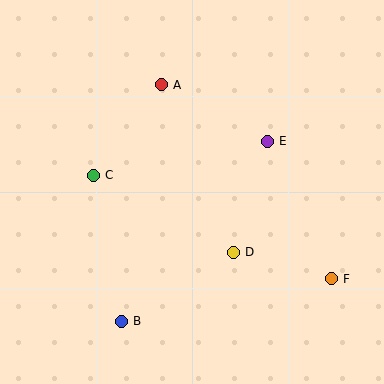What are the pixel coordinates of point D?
Point D is at (233, 252).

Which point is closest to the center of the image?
Point D at (233, 252) is closest to the center.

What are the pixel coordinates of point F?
Point F is at (331, 279).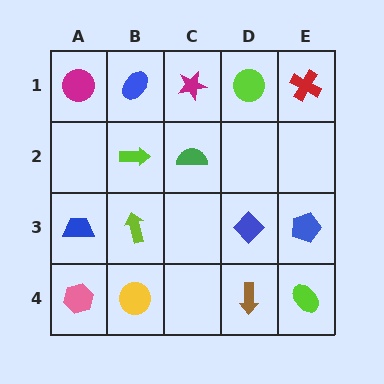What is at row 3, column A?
A blue trapezoid.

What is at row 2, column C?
A green semicircle.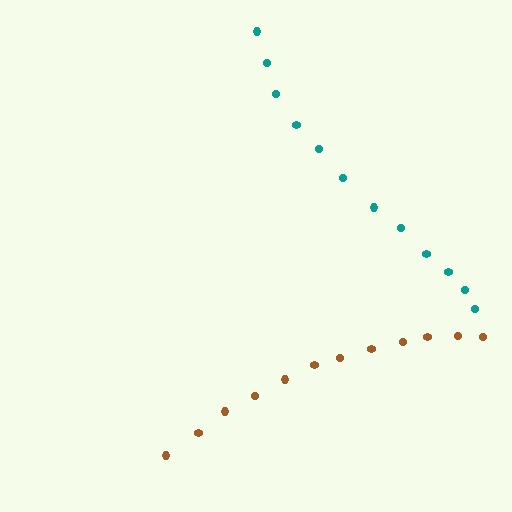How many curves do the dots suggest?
There are 2 distinct paths.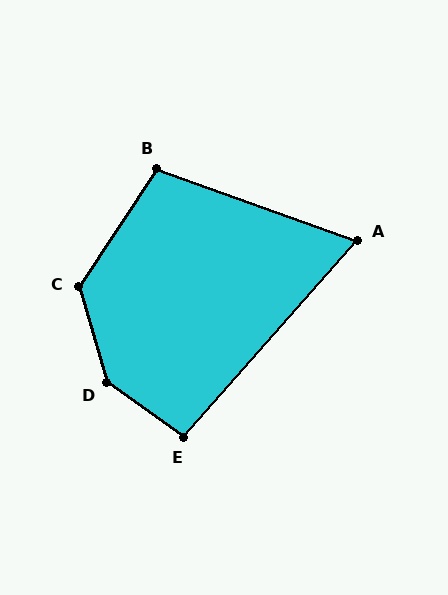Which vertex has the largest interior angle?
D, at approximately 141 degrees.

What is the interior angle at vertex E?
Approximately 96 degrees (obtuse).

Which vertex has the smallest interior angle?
A, at approximately 68 degrees.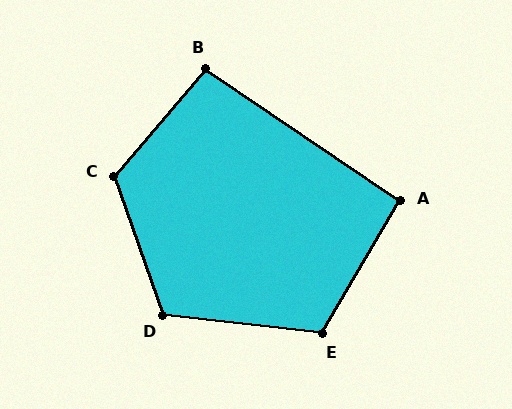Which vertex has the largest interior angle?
C, at approximately 120 degrees.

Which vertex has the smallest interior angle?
A, at approximately 93 degrees.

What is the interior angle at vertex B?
Approximately 96 degrees (obtuse).